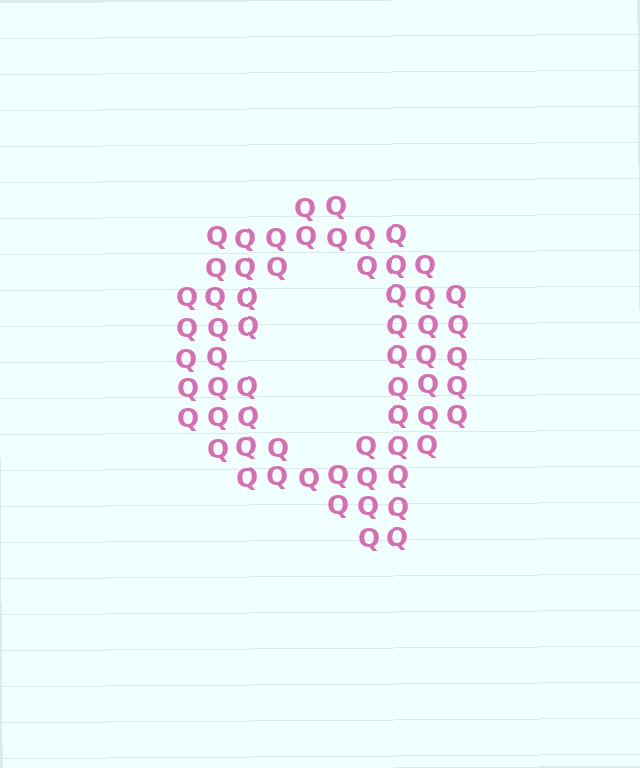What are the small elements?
The small elements are letter Q's.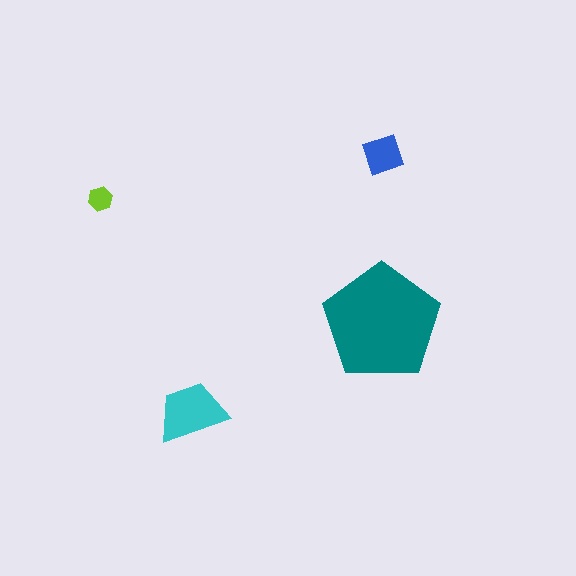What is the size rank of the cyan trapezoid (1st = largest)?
2nd.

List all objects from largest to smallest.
The teal pentagon, the cyan trapezoid, the blue square, the lime hexagon.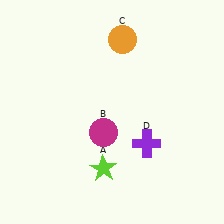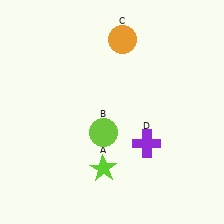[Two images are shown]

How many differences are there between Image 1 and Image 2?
There is 1 difference between the two images.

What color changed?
The circle (B) changed from magenta in Image 1 to lime in Image 2.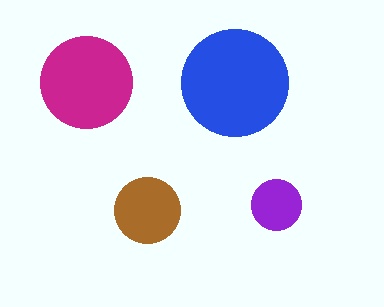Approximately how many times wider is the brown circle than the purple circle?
About 1.5 times wider.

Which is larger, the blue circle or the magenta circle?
The blue one.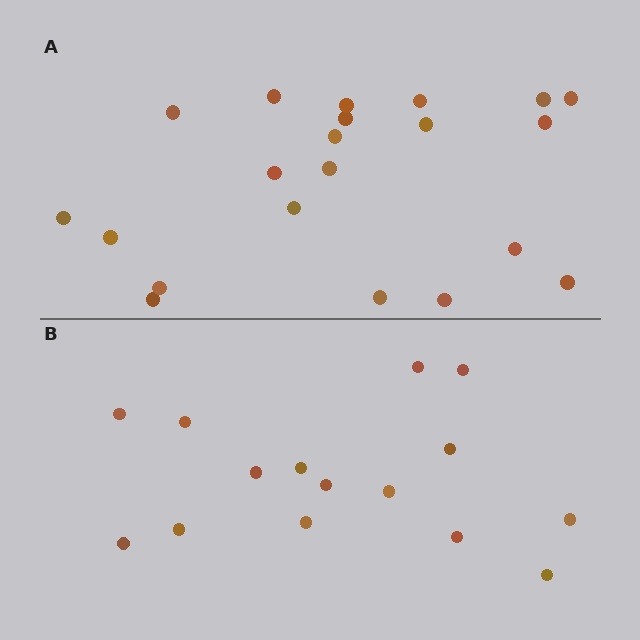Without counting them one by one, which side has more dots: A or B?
Region A (the top region) has more dots.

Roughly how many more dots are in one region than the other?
Region A has about 6 more dots than region B.